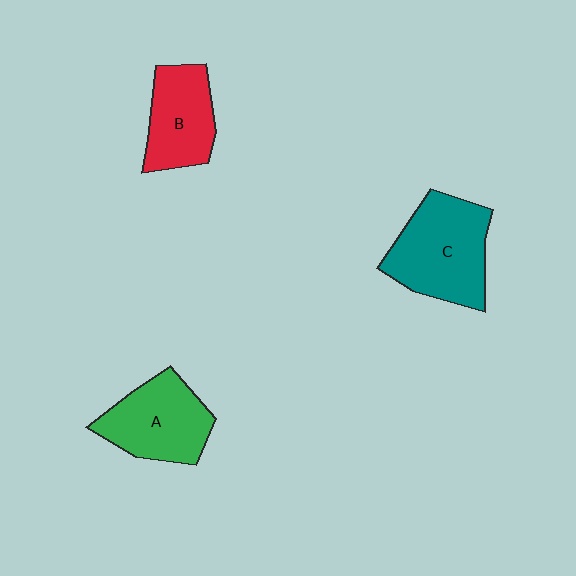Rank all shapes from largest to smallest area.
From largest to smallest: C (teal), A (green), B (red).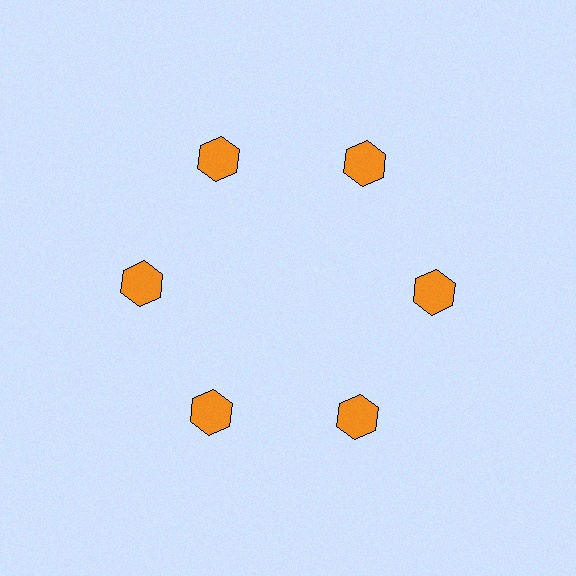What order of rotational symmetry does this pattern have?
This pattern has 6-fold rotational symmetry.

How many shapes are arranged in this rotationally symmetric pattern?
There are 6 shapes, arranged in 6 groups of 1.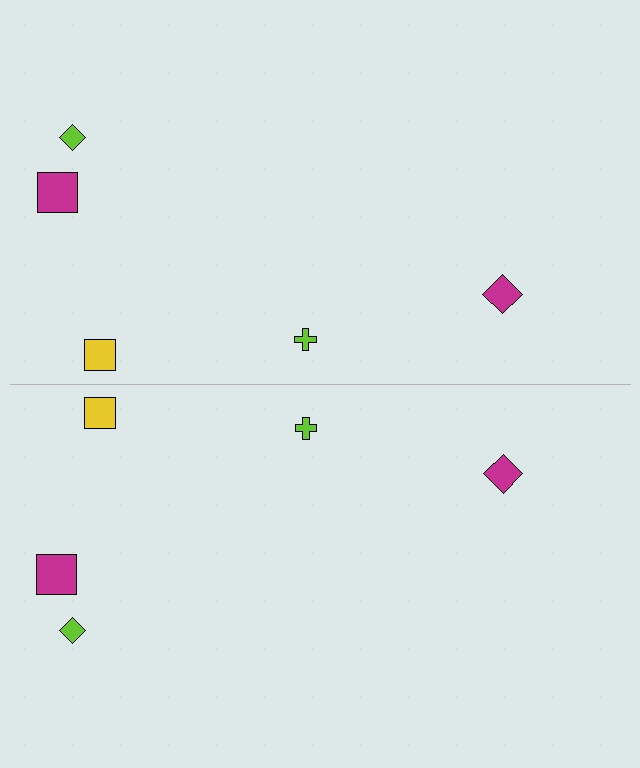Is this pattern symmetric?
Yes, this pattern has bilateral (reflection) symmetry.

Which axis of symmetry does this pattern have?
The pattern has a horizontal axis of symmetry running through the center of the image.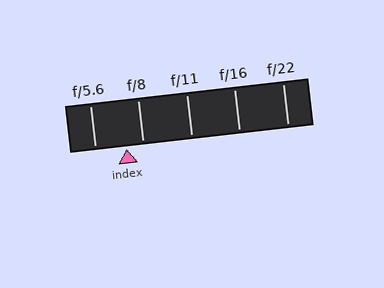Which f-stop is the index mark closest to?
The index mark is closest to f/8.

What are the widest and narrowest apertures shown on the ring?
The widest aperture shown is f/5.6 and the narrowest is f/22.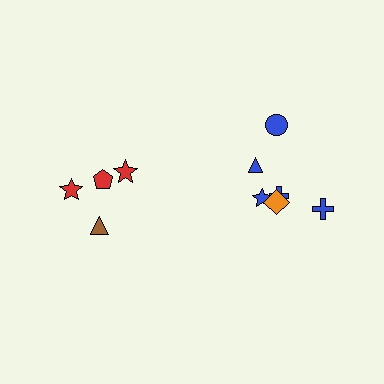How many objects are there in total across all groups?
There are 10 objects.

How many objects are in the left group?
There are 4 objects.